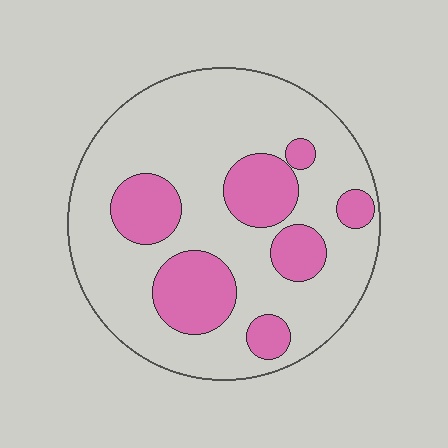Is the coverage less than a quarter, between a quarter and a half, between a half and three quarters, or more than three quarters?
Between a quarter and a half.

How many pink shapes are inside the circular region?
7.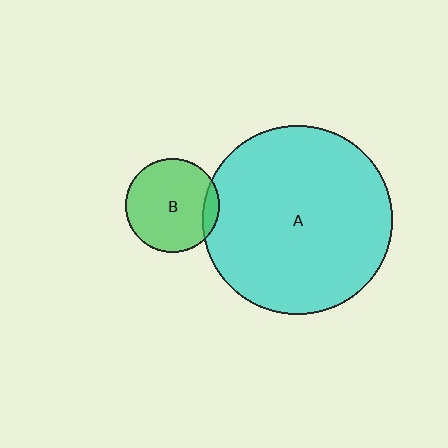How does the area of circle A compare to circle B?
Approximately 4.1 times.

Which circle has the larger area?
Circle A (cyan).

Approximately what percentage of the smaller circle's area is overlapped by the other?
Approximately 10%.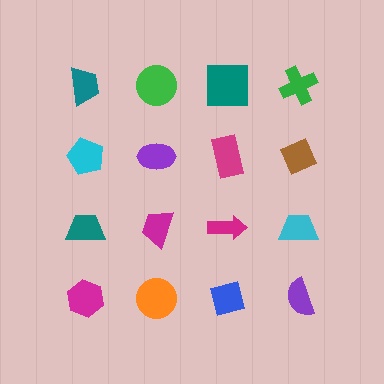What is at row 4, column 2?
An orange circle.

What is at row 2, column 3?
A magenta rectangle.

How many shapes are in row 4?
4 shapes.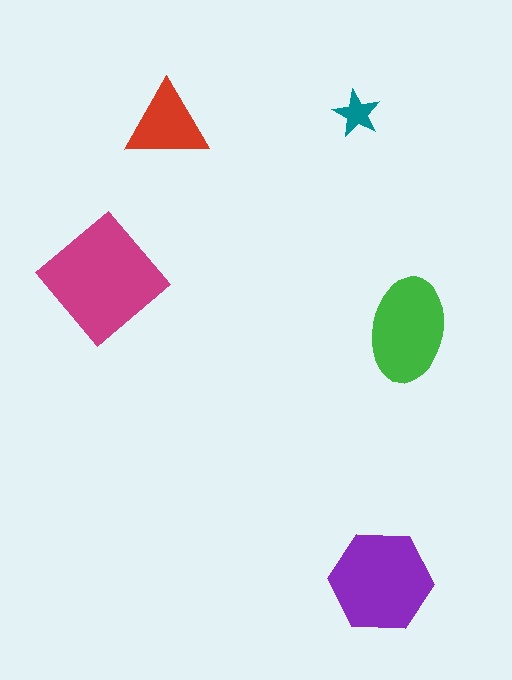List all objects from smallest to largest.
The teal star, the red triangle, the green ellipse, the purple hexagon, the magenta diamond.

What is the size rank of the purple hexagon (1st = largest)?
2nd.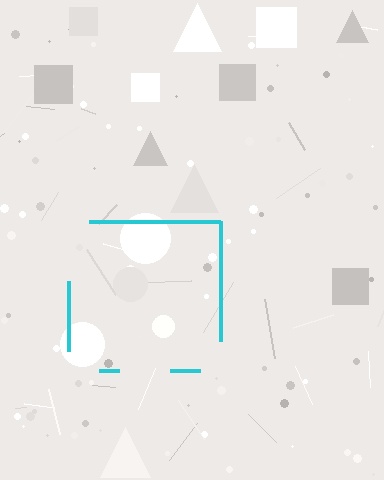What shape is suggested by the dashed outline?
The dashed outline suggests a square.